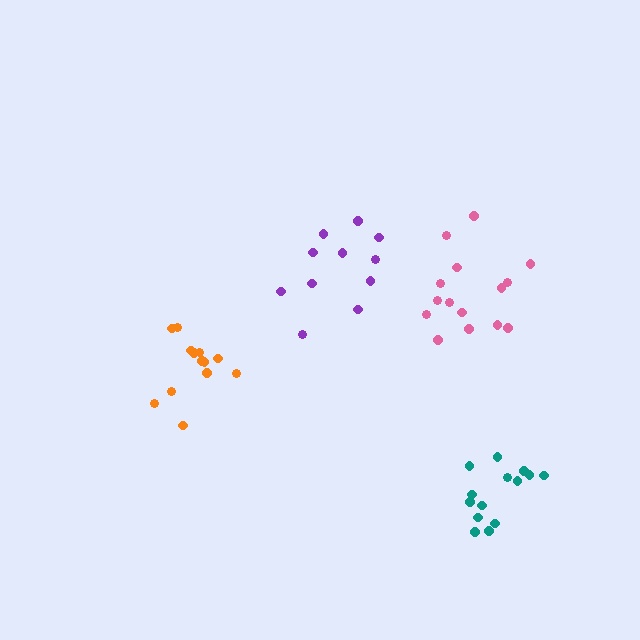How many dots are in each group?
Group 1: 13 dots, Group 2: 11 dots, Group 3: 14 dots, Group 4: 15 dots (53 total).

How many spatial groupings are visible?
There are 4 spatial groupings.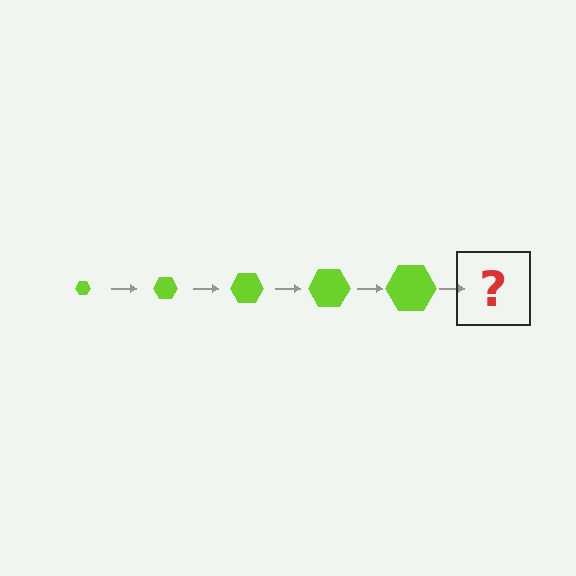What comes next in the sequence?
The next element should be a lime hexagon, larger than the previous one.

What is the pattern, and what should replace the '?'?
The pattern is that the hexagon gets progressively larger each step. The '?' should be a lime hexagon, larger than the previous one.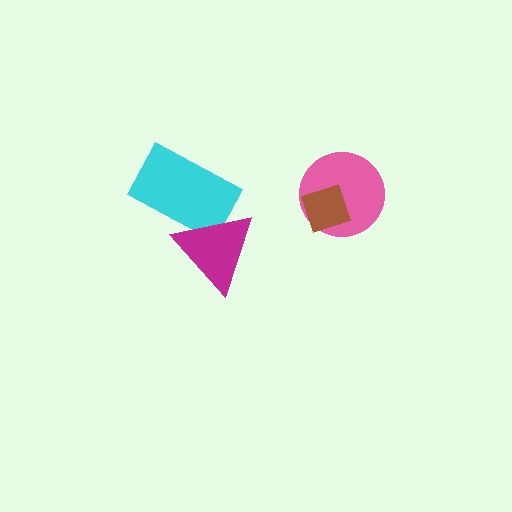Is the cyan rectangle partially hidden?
Yes, it is partially covered by another shape.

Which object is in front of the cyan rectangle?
The magenta triangle is in front of the cyan rectangle.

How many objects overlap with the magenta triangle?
1 object overlaps with the magenta triangle.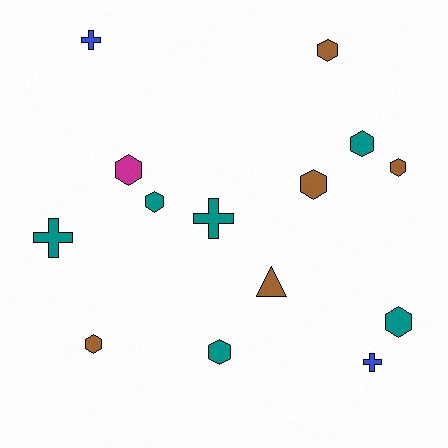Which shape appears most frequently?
Hexagon, with 9 objects.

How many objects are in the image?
There are 14 objects.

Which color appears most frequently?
Teal, with 6 objects.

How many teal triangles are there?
There are no teal triangles.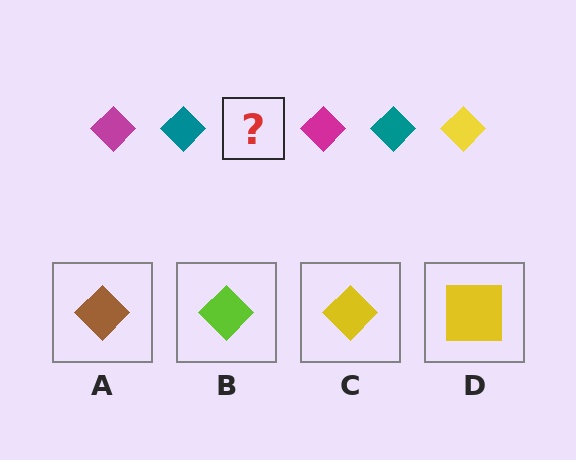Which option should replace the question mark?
Option C.